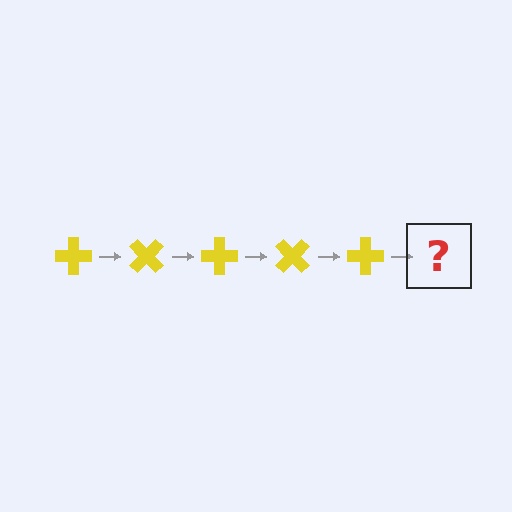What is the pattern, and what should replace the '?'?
The pattern is that the cross rotates 45 degrees each step. The '?' should be a yellow cross rotated 225 degrees.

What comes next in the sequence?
The next element should be a yellow cross rotated 225 degrees.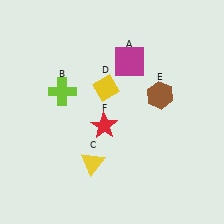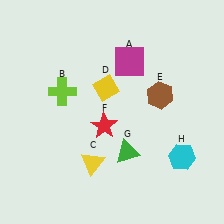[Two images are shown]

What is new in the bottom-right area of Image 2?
A cyan hexagon (H) was added in the bottom-right area of Image 2.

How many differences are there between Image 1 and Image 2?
There are 2 differences between the two images.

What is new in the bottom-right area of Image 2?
A green triangle (G) was added in the bottom-right area of Image 2.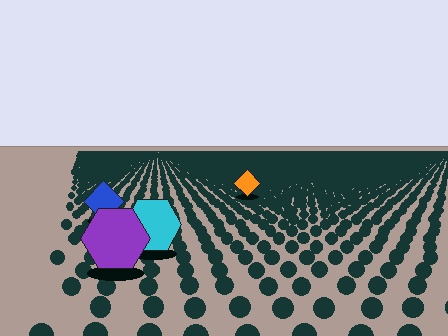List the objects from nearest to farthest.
From nearest to farthest: the purple hexagon, the cyan hexagon, the blue diamond, the orange diamond.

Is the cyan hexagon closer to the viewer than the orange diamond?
Yes. The cyan hexagon is closer — you can tell from the texture gradient: the ground texture is coarser near it.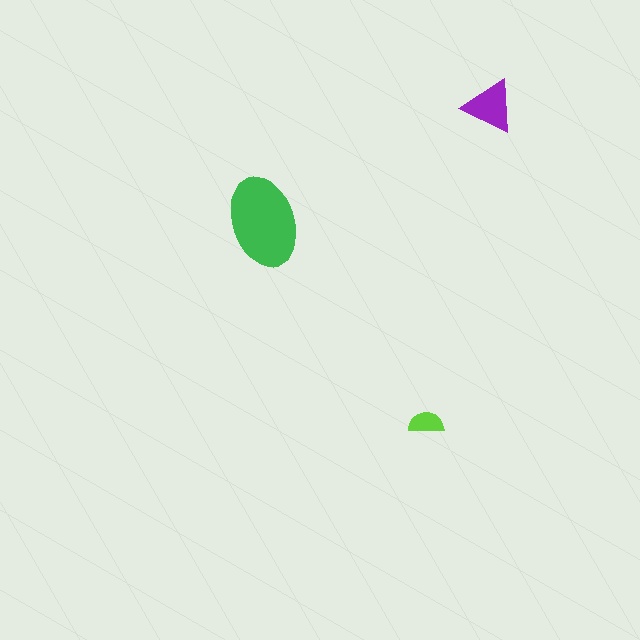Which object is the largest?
The green ellipse.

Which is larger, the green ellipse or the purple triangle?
The green ellipse.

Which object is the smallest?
The lime semicircle.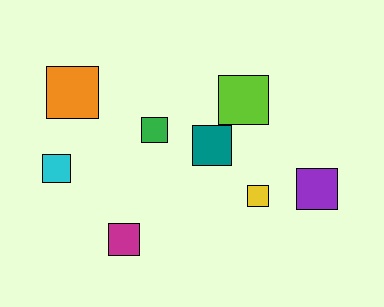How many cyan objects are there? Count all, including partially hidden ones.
There is 1 cyan object.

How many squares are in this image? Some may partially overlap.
There are 8 squares.